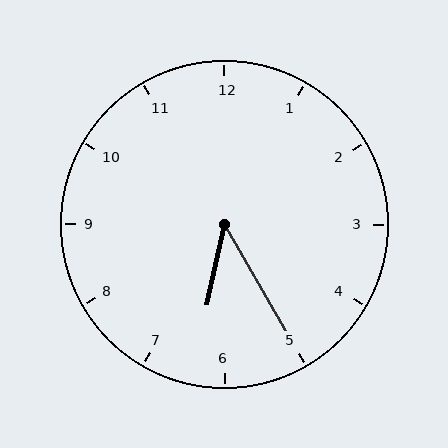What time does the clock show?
6:25.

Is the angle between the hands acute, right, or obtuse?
It is acute.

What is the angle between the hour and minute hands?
Approximately 42 degrees.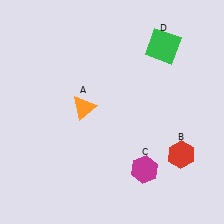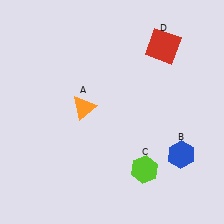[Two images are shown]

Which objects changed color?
B changed from red to blue. C changed from magenta to lime. D changed from green to red.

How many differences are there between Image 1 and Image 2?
There are 3 differences between the two images.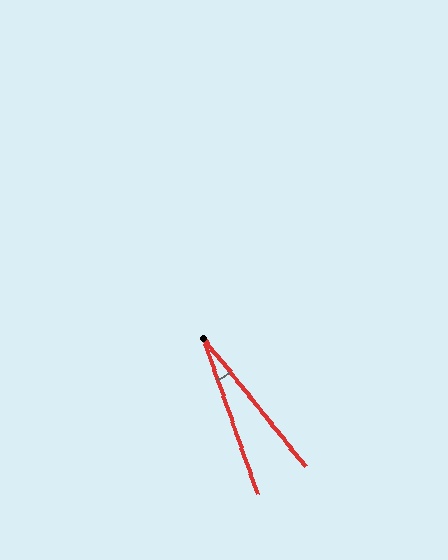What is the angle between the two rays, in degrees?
Approximately 19 degrees.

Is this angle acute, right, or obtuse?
It is acute.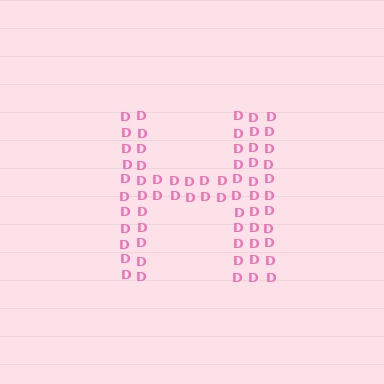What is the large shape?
The large shape is the letter H.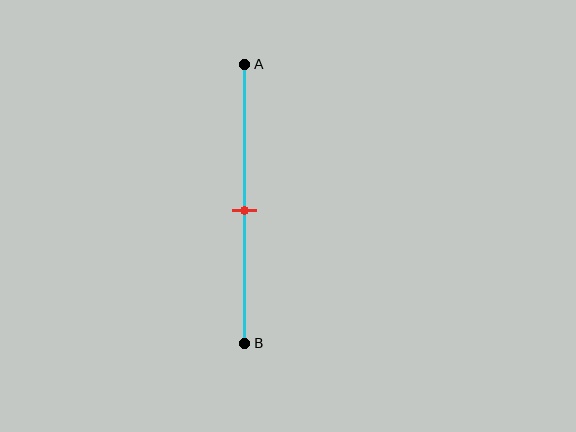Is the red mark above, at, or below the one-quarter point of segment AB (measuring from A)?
The red mark is below the one-quarter point of segment AB.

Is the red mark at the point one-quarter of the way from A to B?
No, the mark is at about 50% from A, not at the 25% one-quarter point.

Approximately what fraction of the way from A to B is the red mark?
The red mark is approximately 50% of the way from A to B.